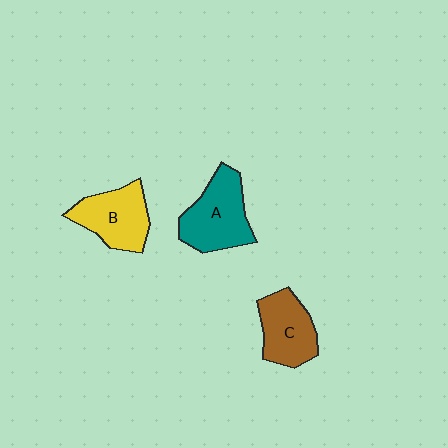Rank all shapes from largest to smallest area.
From largest to smallest: A (teal), B (yellow), C (brown).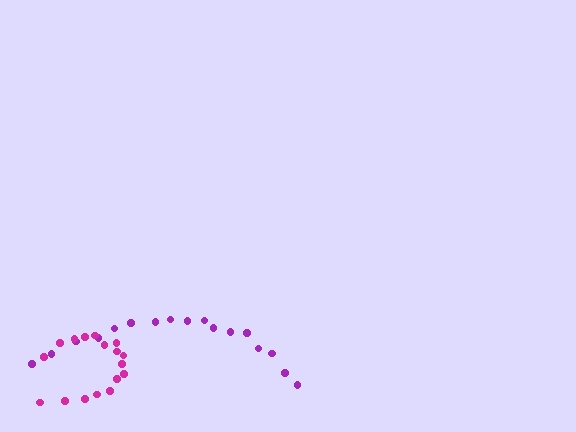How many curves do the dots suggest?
There are 2 distinct paths.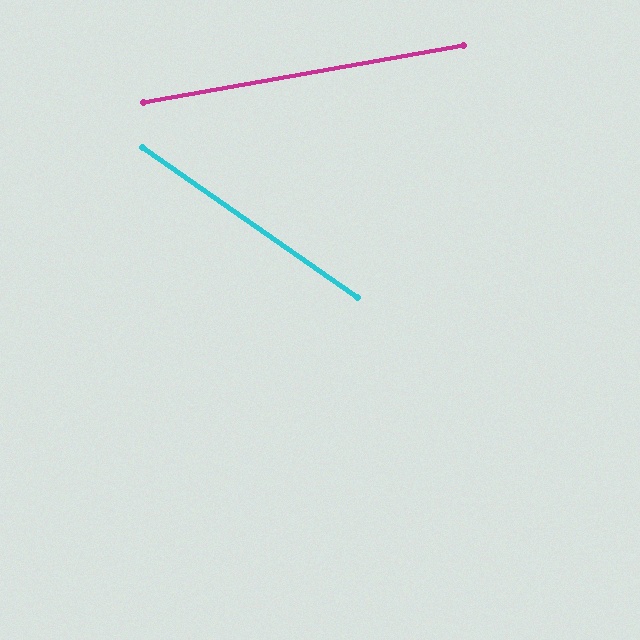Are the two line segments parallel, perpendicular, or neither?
Neither parallel nor perpendicular — they differ by about 45°.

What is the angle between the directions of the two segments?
Approximately 45 degrees.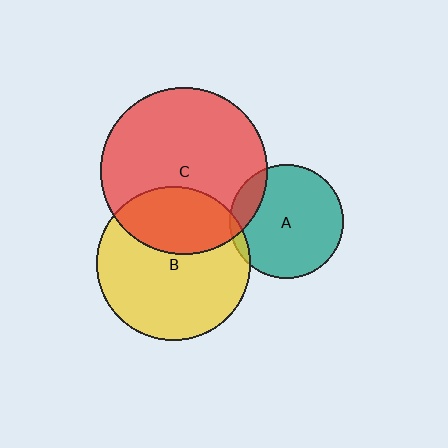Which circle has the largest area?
Circle C (red).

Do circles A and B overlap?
Yes.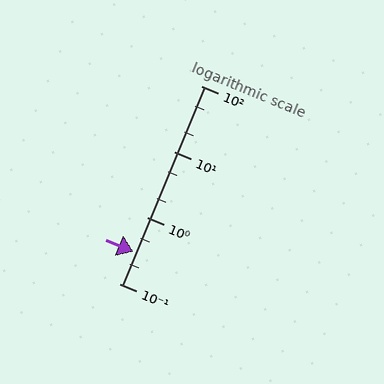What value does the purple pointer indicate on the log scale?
The pointer indicates approximately 0.3.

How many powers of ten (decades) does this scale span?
The scale spans 3 decades, from 0.1 to 100.